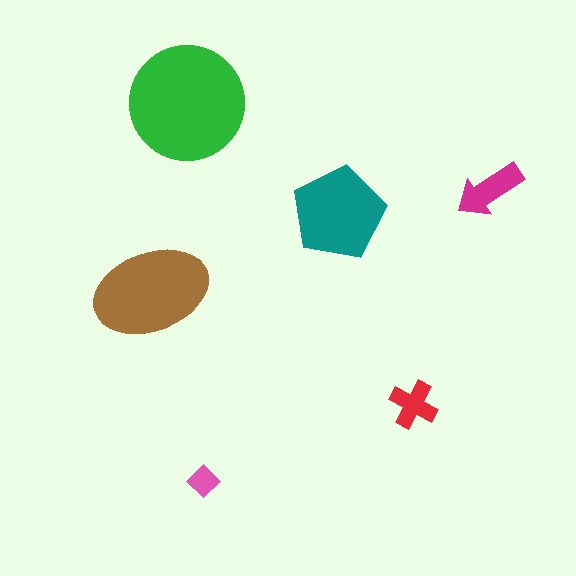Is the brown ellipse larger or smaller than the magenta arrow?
Larger.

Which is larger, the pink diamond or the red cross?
The red cross.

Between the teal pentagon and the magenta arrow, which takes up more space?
The teal pentagon.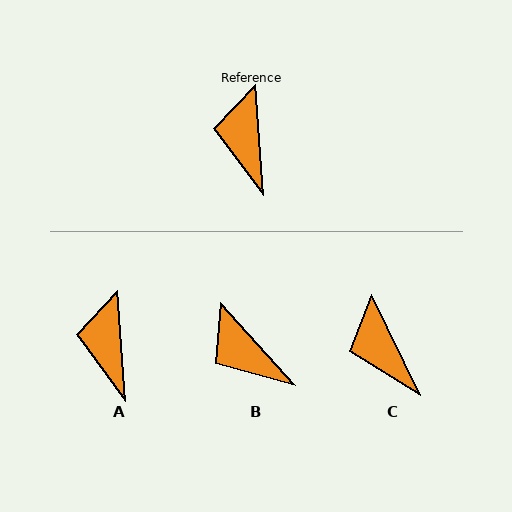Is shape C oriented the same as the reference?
No, it is off by about 22 degrees.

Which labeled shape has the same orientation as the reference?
A.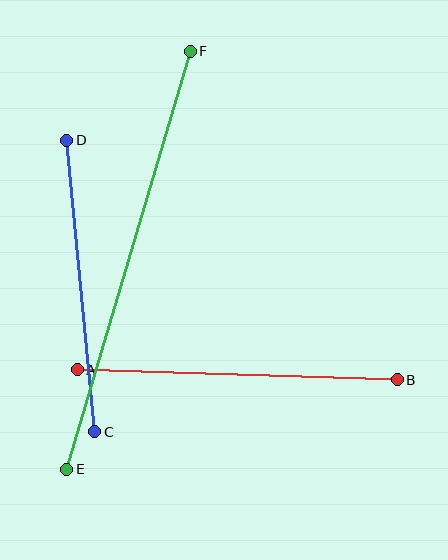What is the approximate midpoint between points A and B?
The midpoint is at approximately (237, 375) pixels.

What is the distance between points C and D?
The distance is approximately 293 pixels.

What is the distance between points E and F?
The distance is approximately 436 pixels.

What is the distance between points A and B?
The distance is approximately 320 pixels.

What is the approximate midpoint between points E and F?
The midpoint is at approximately (128, 260) pixels.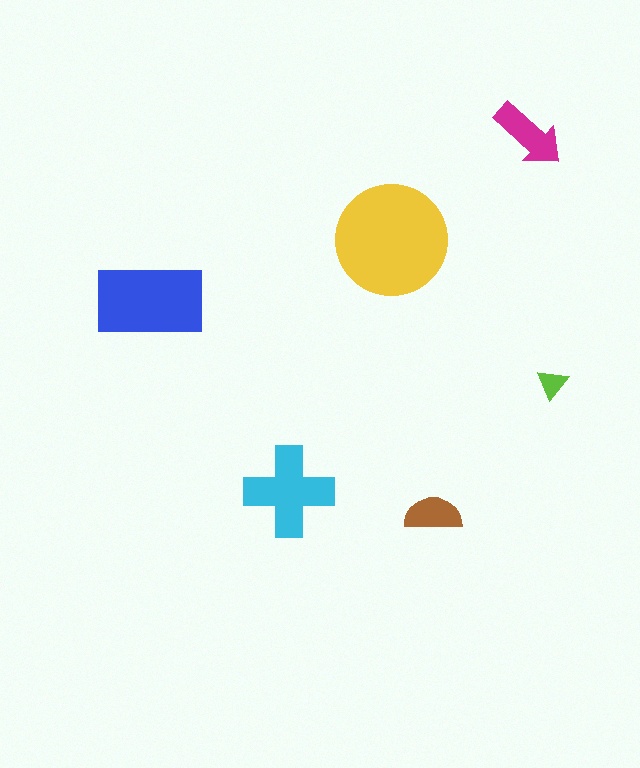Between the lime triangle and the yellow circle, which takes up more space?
The yellow circle.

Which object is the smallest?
The lime triangle.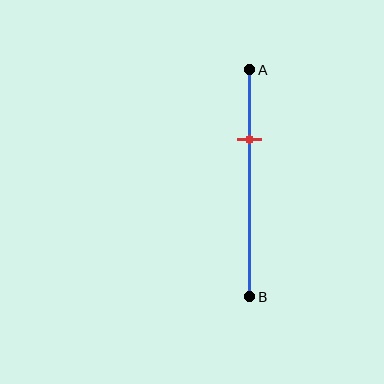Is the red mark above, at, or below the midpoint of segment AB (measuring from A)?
The red mark is above the midpoint of segment AB.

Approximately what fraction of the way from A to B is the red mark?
The red mark is approximately 30% of the way from A to B.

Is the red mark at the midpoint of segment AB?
No, the mark is at about 30% from A, not at the 50% midpoint.